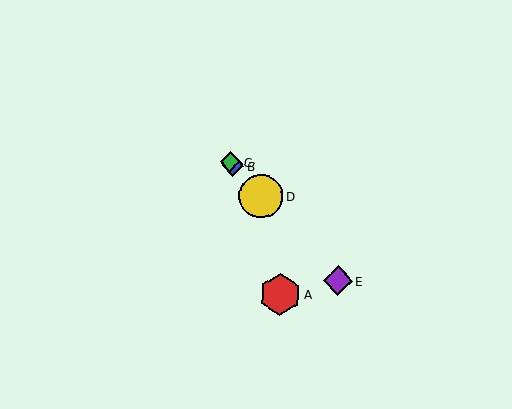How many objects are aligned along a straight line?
4 objects (B, C, D, E) are aligned along a straight line.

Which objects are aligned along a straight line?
Objects B, C, D, E are aligned along a straight line.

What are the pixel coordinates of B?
Object B is at (233, 166).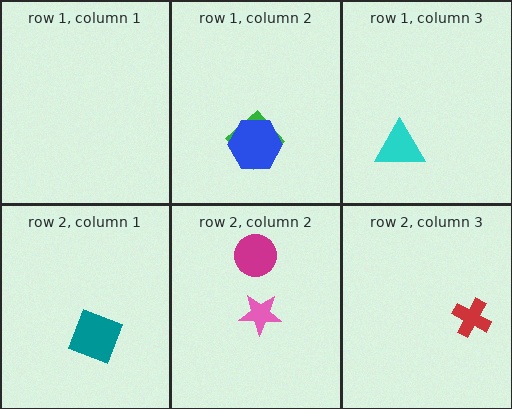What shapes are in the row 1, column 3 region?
The cyan triangle.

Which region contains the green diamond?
The row 1, column 2 region.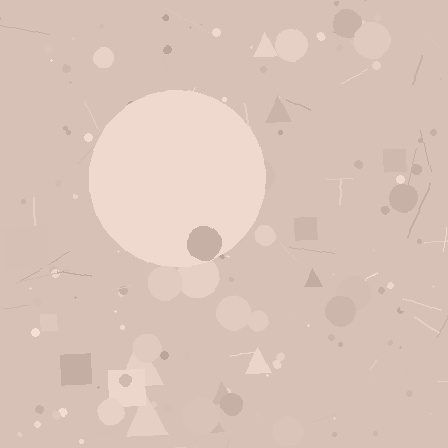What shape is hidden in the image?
A circle is hidden in the image.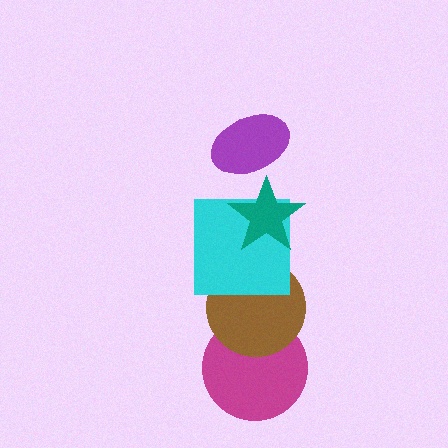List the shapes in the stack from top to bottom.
From top to bottom: the purple ellipse, the teal star, the cyan square, the brown circle, the magenta circle.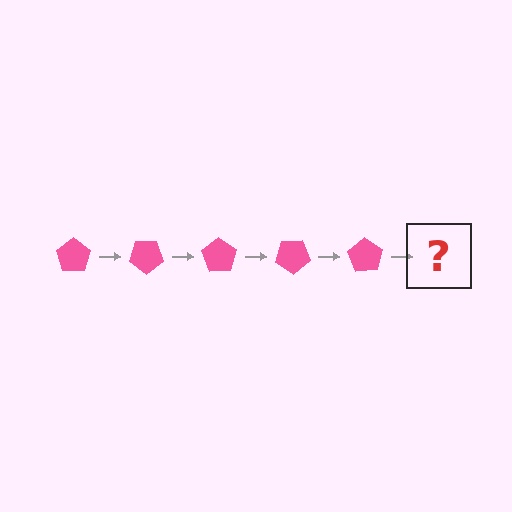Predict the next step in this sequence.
The next step is a pink pentagon rotated 175 degrees.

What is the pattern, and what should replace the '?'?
The pattern is that the pentagon rotates 35 degrees each step. The '?' should be a pink pentagon rotated 175 degrees.